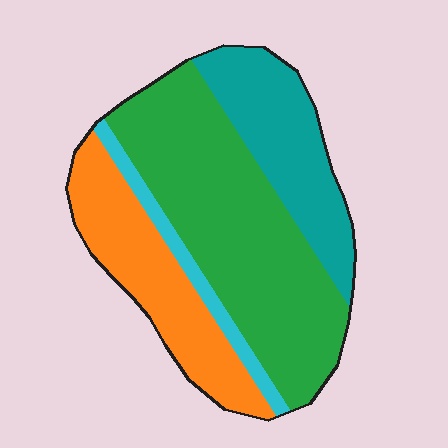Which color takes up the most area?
Green, at roughly 45%.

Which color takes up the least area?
Cyan, at roughly 5%.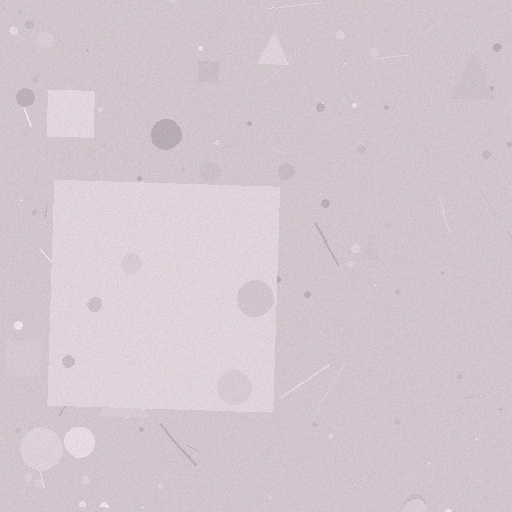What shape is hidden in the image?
A square is hidden in the image.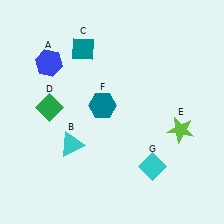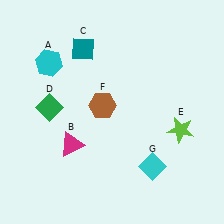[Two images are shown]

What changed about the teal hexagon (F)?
In Image 1, F is teal. In Image 2, it changed to brown.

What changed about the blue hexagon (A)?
In Image 1, A is blue. In Image 2, it changed to cyan.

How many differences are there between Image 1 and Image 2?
There are 3 differences between the two images.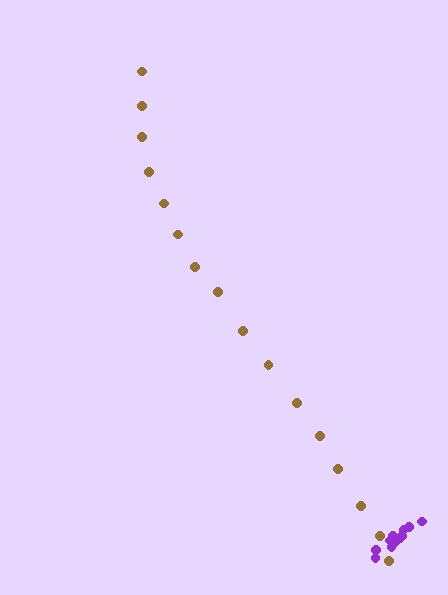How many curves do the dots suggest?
There are 2 distinct paths.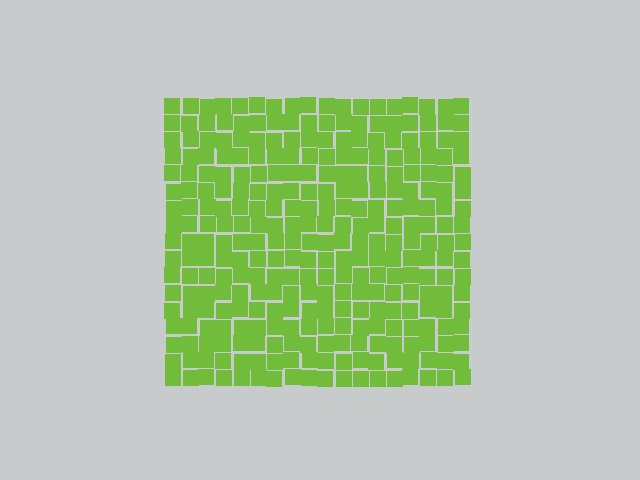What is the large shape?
The large shape is a square.